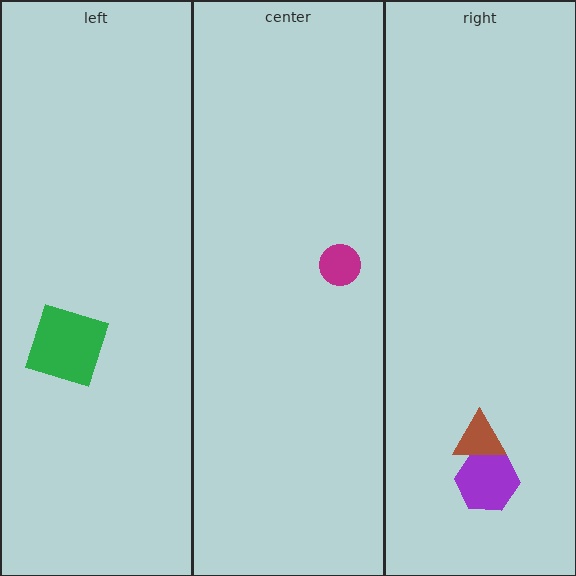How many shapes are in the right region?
2.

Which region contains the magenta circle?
The center region.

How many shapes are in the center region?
1.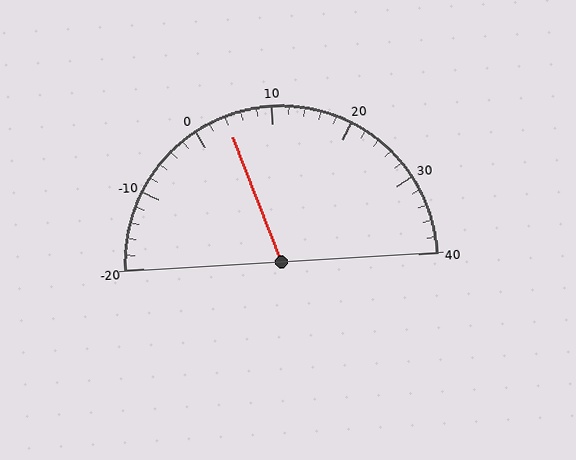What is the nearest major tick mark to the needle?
The nearest major tick mark is 0.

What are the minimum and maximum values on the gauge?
The gauge ranges from -20 to 40.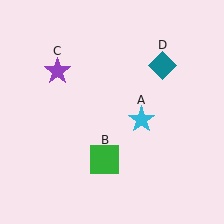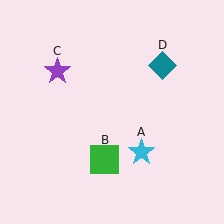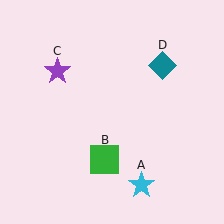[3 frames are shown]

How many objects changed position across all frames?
1 object changed position: cyan star (object A).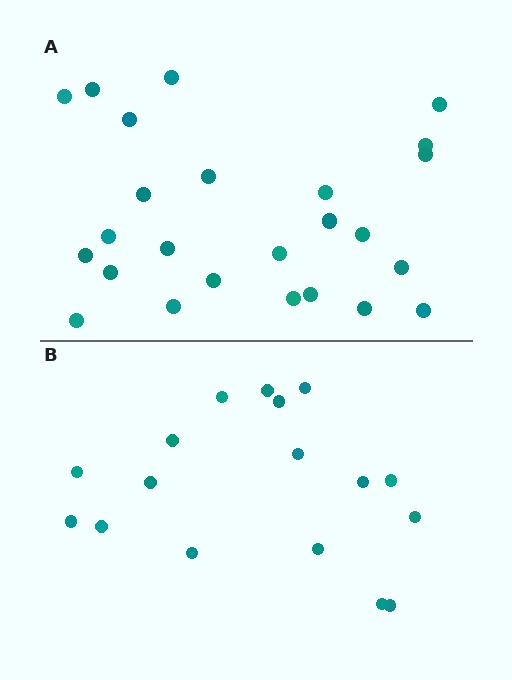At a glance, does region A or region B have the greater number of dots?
Region A (the top region) has more dots.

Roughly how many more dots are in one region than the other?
Region A has roughly 8 or so more dots than region B.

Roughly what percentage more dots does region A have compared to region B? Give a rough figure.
About 45% more.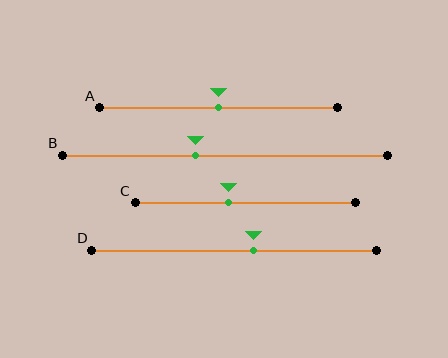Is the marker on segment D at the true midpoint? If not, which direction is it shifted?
No, the marker on segment D is shifted to the right by about 7% of the segment length.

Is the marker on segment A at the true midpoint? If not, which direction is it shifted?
Yes, the marker on segment A is at the true midpoint.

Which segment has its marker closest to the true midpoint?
Segment A has its marker closest to the true midpoint.